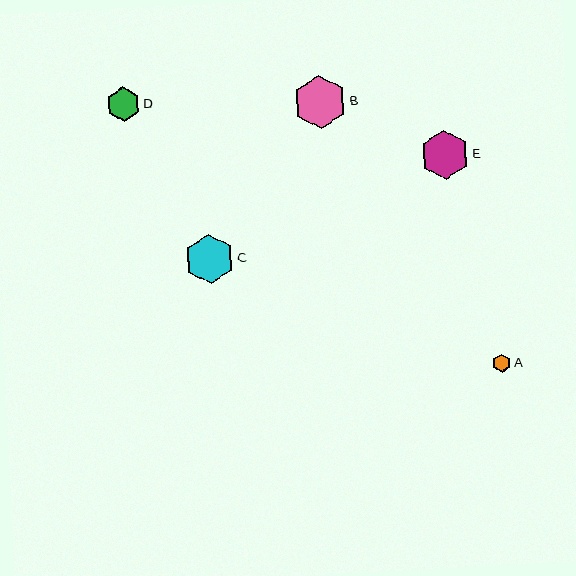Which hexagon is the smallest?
Hexagon A is the smallest with a size of approximately 18 pixels.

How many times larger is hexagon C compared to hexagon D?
Hexagon C is approximately 1.4 times the size of hexagon D.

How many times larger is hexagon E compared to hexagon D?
Hexagon E is approximately 1.4 times the size of hexagon D.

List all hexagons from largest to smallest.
From largest to smallest: B, C, E, D, A.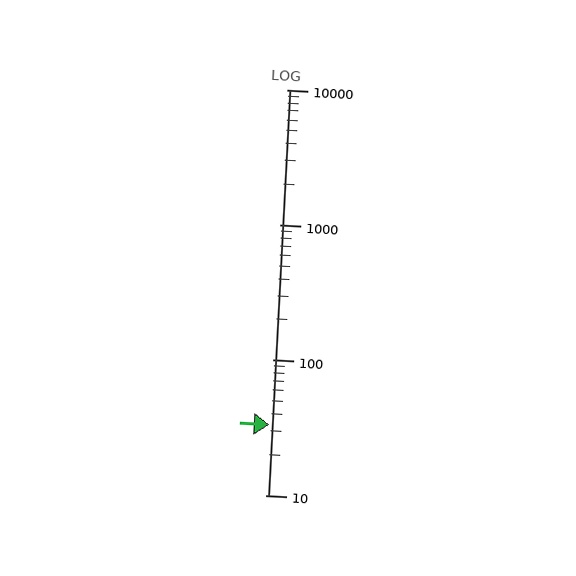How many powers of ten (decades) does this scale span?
The scale spans 3 decades, from 10 to 10000.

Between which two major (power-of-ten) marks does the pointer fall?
The pointer is between 10 and 100.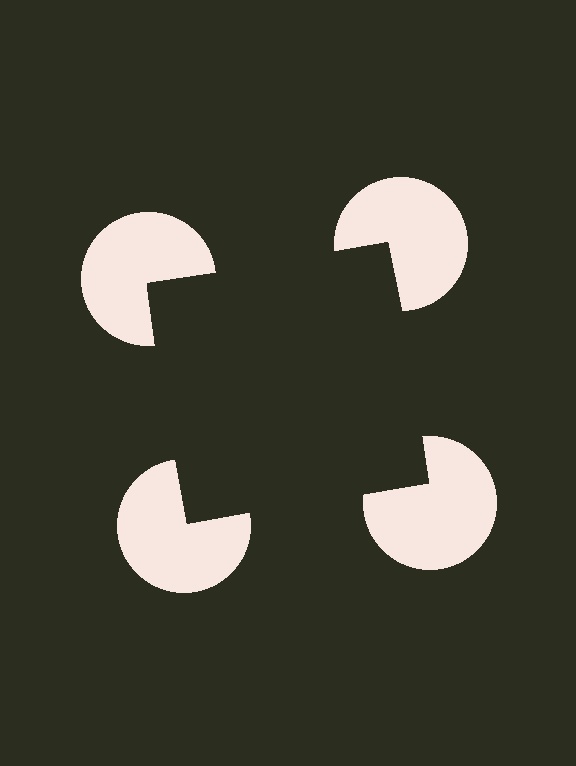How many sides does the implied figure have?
4 sides.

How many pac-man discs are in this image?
There are 4 — one at each vertex of the illusory square.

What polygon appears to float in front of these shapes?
An illusory square — its edges are inferred from the aligned wedge cuts in the pac-man discs, not physically drawn.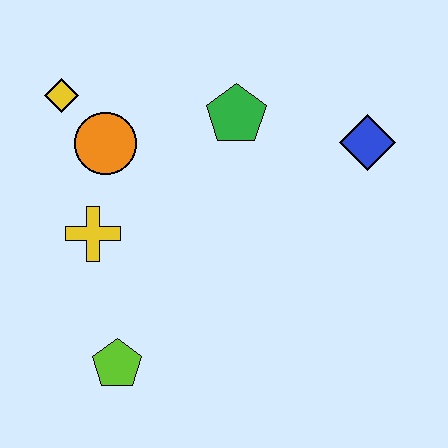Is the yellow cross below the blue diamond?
Yes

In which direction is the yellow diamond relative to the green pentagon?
The yellow diamond is to the left of the green pentagon.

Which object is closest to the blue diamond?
The green pentagon is closest to the blue diamond.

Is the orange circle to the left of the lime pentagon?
Yes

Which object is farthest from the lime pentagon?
The blue diamond is farthest from the lime pentagon.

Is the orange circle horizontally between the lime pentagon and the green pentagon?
No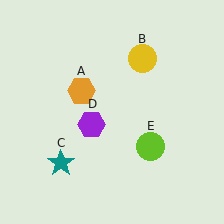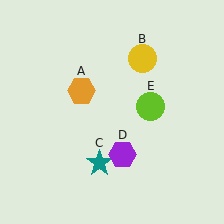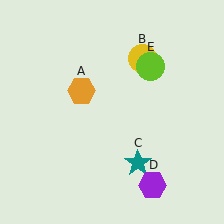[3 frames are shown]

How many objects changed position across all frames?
3 objects changed position: teal star (object C), purple hexagon (object D), lime circle (object E).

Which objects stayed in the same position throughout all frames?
Orange hexagon (object A) and yellow circle (object B) remained stationary.